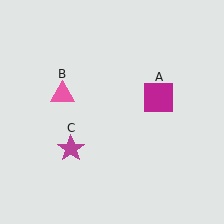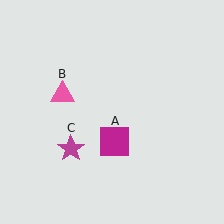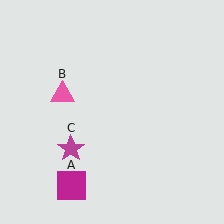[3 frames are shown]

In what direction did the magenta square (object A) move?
The magenta square (object A) moved down and to the left.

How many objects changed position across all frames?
1 object changed position: magenta square (object A).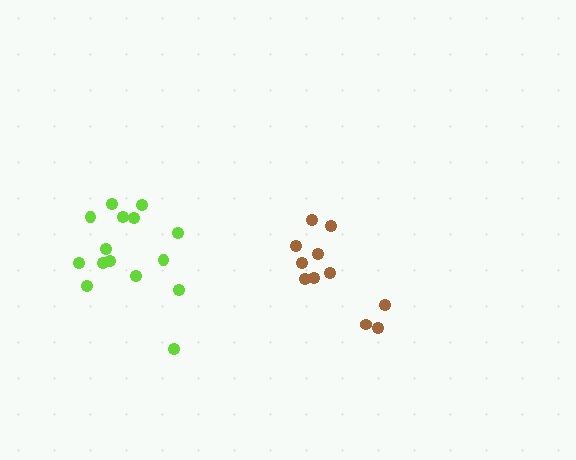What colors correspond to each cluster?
The clusters are colored: lime, brown.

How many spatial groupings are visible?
There are 2 spatial groupings.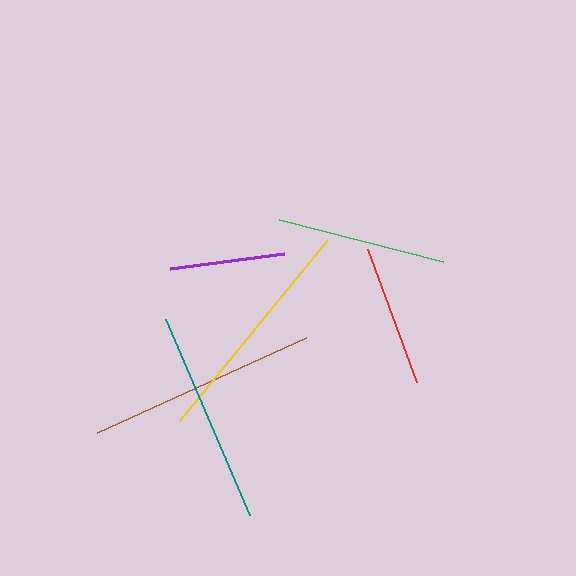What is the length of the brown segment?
The brown segment is approximately 230 pixels long.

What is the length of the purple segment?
The purple segment is approximately 115 pixels long.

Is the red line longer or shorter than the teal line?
The teal line is longer than the red line.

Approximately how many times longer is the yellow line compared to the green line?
The yellow line is approximately 1.4 times the length of the green line.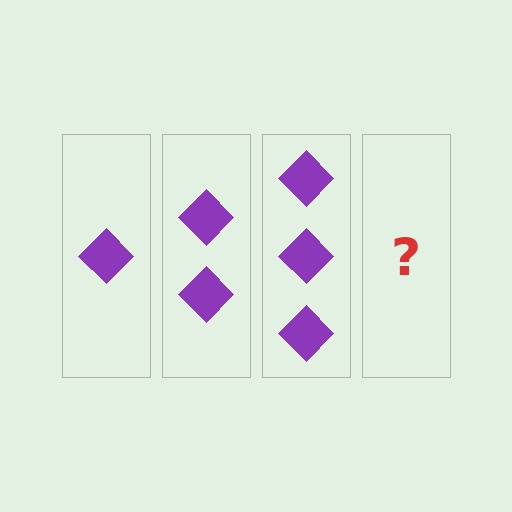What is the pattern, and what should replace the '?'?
The pattern is that each step adds one more diamond. The '?' should be 4 diamonds.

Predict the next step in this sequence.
The next step is 4 diamonds.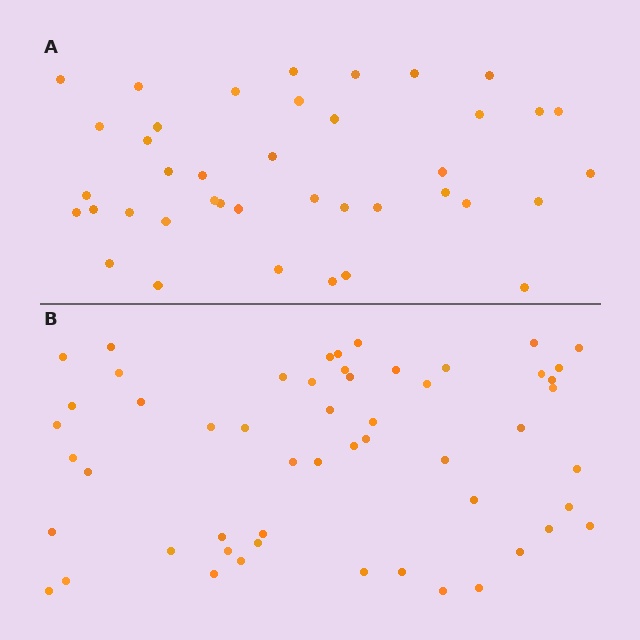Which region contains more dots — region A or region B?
Region B (the bottom region) has more dots.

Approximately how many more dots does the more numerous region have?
Region B has approximately 15 more dots than region A.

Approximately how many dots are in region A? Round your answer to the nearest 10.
About 40 dots.